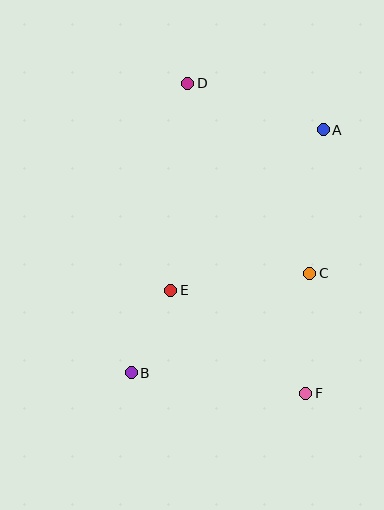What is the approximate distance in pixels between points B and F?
The distance between B and F is approximately 176 pixels.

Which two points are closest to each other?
Points B and E are closest to each other.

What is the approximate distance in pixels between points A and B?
The distance between A and B is approximately 310 pixels.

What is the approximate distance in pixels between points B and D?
The distance between B and D is approximately 295 pixels.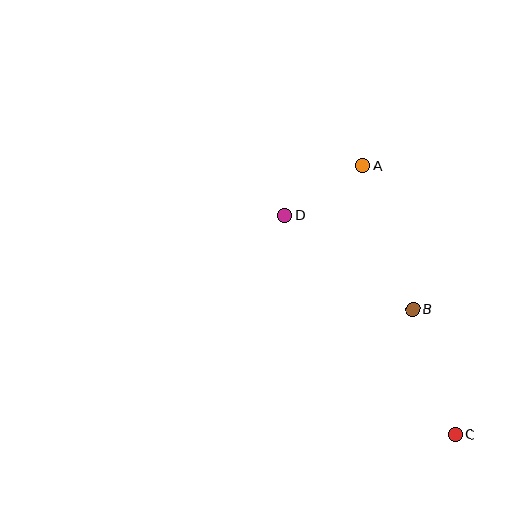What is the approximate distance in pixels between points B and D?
The distance between B and D is approximately 159 pixels.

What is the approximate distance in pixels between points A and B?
The distance between A and B is approximately 152 pixels.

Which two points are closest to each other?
Points A and D are closest to each other.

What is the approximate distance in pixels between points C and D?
The distance between C and D is approximately 278 pixels.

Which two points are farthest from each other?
Points A and C are farthest from each other.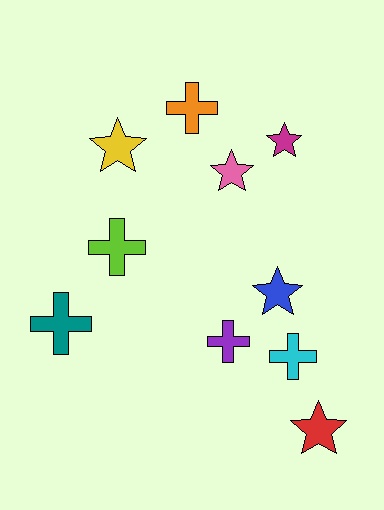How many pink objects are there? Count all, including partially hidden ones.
There is 1 pink object.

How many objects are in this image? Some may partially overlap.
There are 10 objects.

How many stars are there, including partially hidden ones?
There are 5 stars.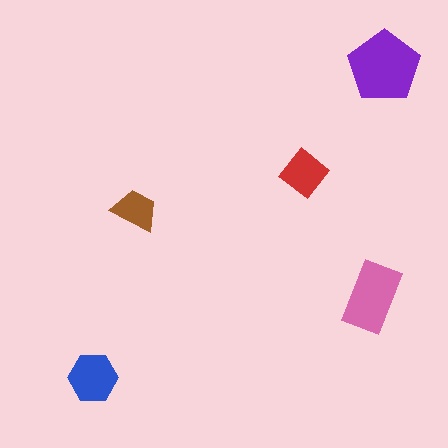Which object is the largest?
The purple pentagon.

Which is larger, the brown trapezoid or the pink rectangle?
The pink rectangle.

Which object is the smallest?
The brown trapezoid.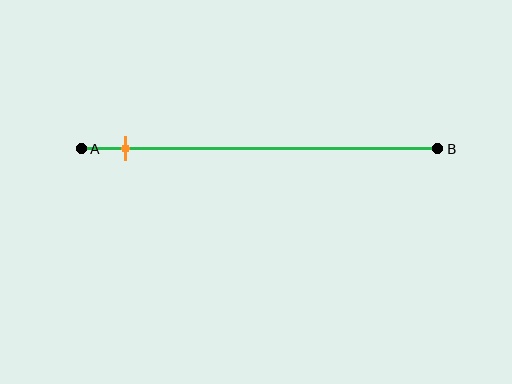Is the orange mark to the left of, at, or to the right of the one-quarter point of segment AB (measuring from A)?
The orange mark is to the left of the one-quarter point of segment AB.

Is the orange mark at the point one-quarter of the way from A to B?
No, the mark is at about 10% from A, not at the 25% one-quarter point.